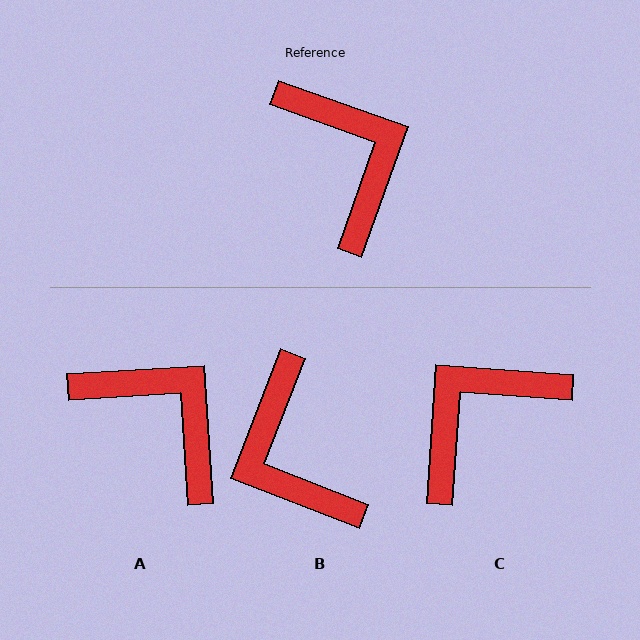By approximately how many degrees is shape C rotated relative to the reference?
Approximately 106 degrees counter-clockwise.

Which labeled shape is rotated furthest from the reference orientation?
B, about 178 degrees away.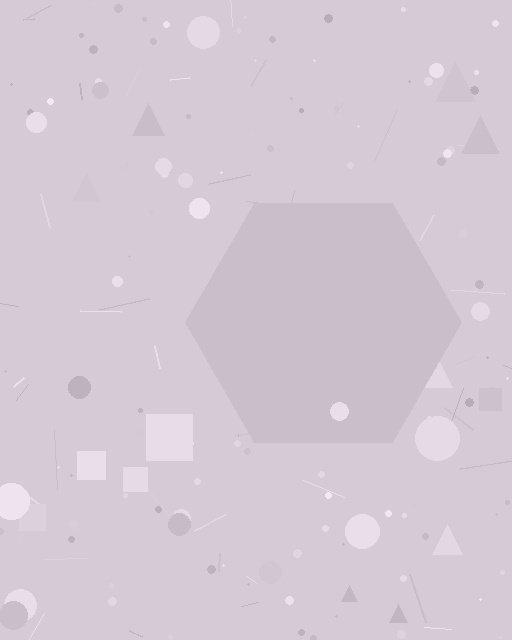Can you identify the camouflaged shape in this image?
The camouflaged shape is a hexagon.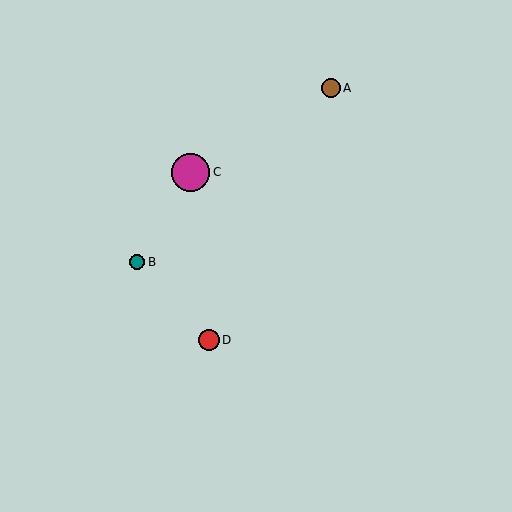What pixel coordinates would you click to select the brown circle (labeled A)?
Click at (331, 88) to select the brown circle A.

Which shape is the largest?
The magenta circle (labeled C) is the largest.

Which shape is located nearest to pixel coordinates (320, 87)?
The brown circle (labeled A) at (331, 88) is nearest to that location.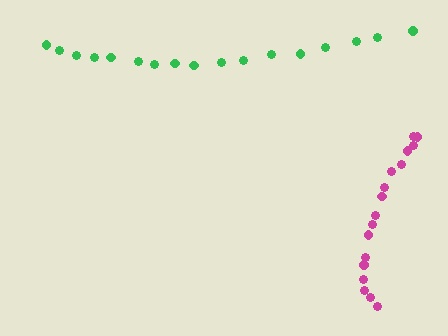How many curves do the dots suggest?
There are 2 distinct paths.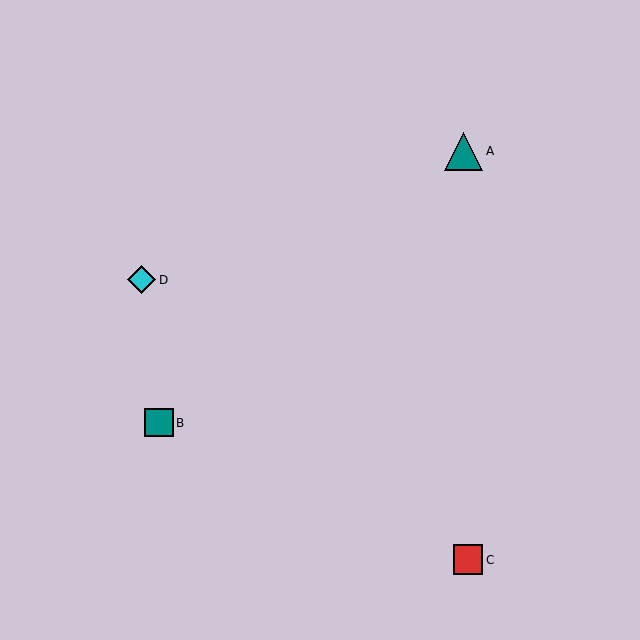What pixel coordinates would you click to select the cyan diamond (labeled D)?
Click at (142, 280) to select the cyan diamond D.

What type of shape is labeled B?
Shape B is a teal square.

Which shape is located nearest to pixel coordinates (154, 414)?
The teal square (labeled B) at (159, 423) is nearest to that location.